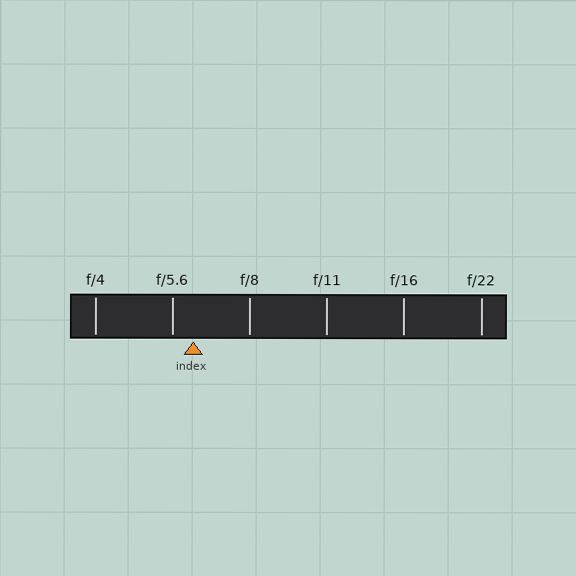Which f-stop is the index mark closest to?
The index mark is closest to f/5.6.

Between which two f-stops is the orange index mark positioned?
The index mark is between f/5.6 and f/8.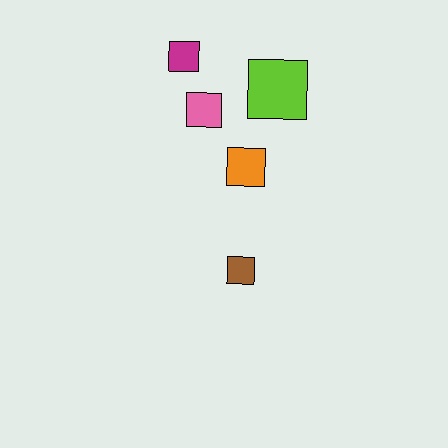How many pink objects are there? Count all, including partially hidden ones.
There is 1 pink object.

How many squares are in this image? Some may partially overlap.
There are 5 squares.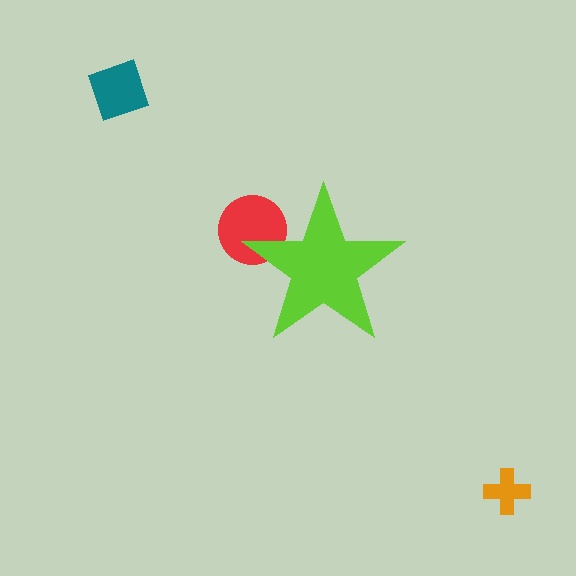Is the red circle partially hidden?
Yes, the red circle is partially hidden behind the lime star.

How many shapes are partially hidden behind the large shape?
1 shape is partially hidden.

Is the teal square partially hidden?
No, the teal square is fully visible.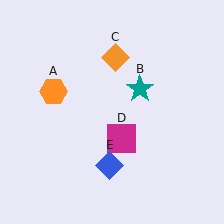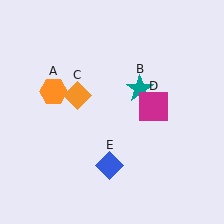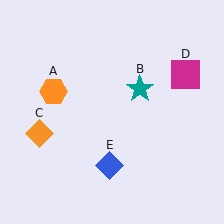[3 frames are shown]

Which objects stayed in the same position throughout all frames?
Orange hexagon (object A) and teal star (object B) and blue diamond (object E) remained stationary.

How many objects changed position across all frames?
2 objects changed position: orange diamond (object C), magenta square (object D).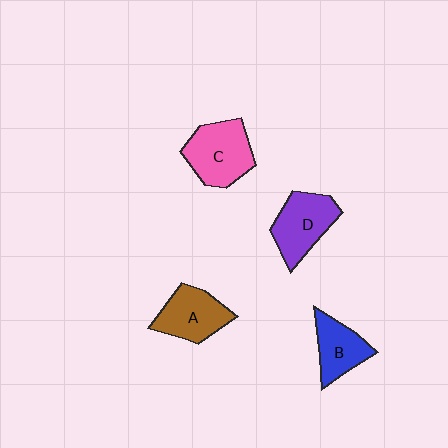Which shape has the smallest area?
Shape B (blue).